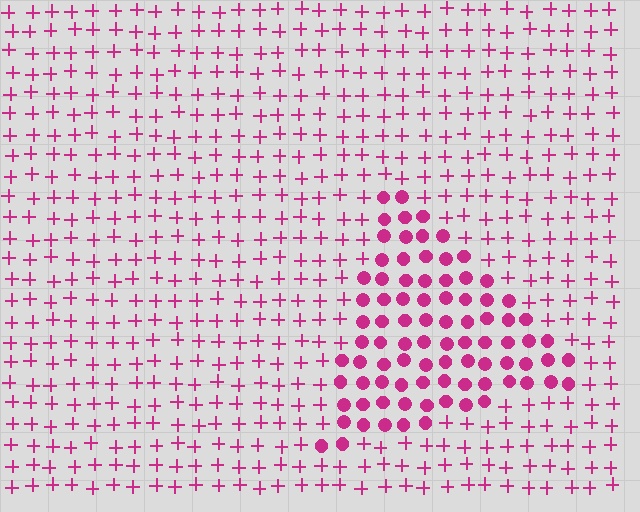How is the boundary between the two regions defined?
The boundary is defined by a change in element shape: circles inside vs. plus signs outside. All elements share the same color and spacing.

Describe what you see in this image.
The image is filled with small magenta elements arranged in a uniform grid. A triangle-shaped region contains circles, while the surrounding area contains plus signs. The boundary is defined purely by the change in element shape.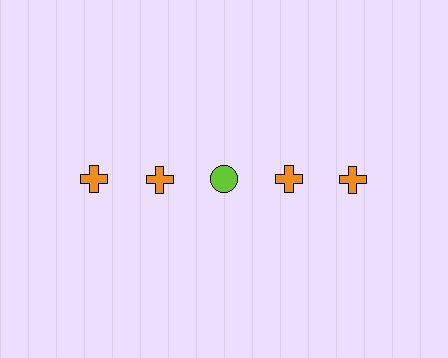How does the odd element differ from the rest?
It differs in both color (lime instead of orange) and shape (circle instead of cross).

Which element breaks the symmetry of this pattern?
The lime circle in the top row, center column breaks the symmetry. All other shapes are orange crosses.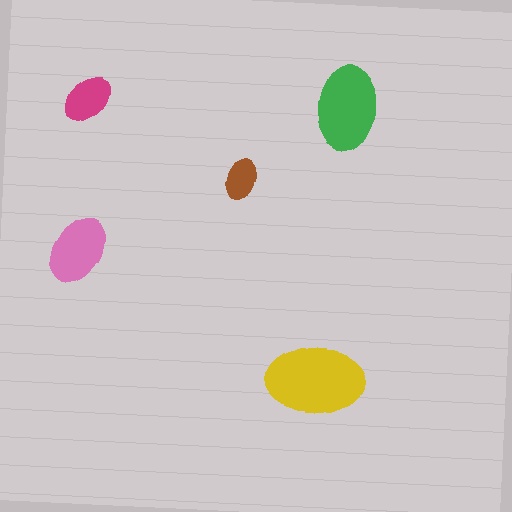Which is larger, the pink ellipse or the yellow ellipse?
The yellow one.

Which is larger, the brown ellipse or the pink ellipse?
The pink one.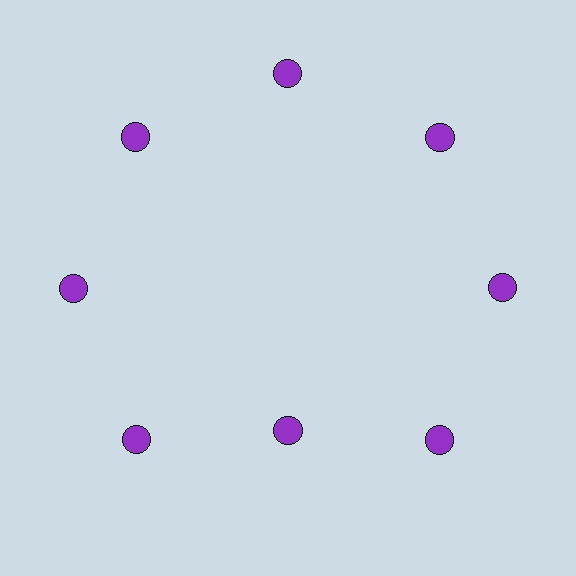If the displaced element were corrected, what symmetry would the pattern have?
It would have 8-fold rotational symmetry — the pattern would map onto itself every 45 degrees.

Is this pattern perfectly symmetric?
No. The 8 purple circles are arranged in a ring, but one element near the 6 o'clock position is pulled inward toward the center, breaking the 8-fold rotational symmetry.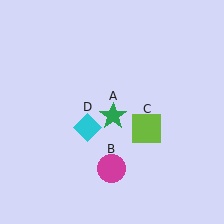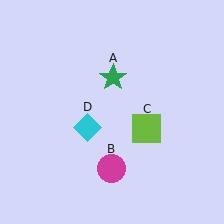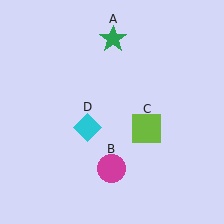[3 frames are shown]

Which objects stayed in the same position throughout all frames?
Magenta circle (object B) and lime square (object C) and cyan diamond (object D) remained stationary.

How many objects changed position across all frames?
1 object changed position: green star (object A).